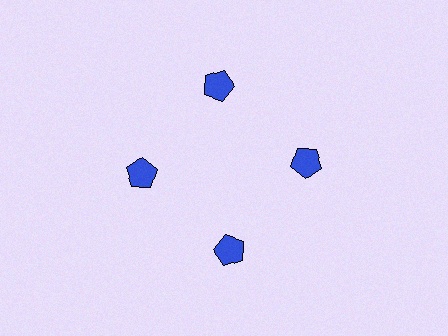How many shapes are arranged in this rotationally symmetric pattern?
There are 4 shapes, arranged in 4 groups of 1.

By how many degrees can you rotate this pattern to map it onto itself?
The pattern maps onto itself every 90 degrees of rotation.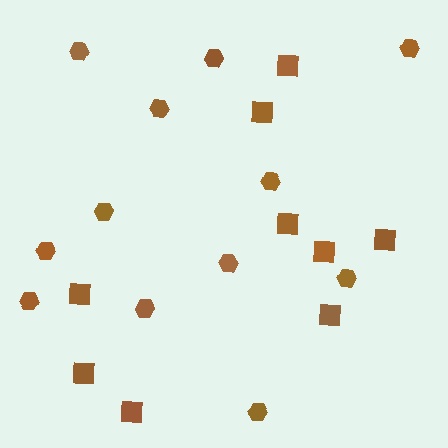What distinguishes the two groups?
There are 2 groups: one group of squares (9) and one group of hexagons (12).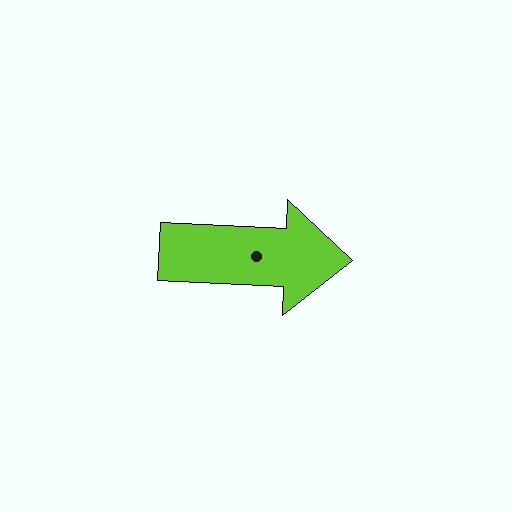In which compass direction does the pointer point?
East.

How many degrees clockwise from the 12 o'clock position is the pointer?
Approximately 93 degrees.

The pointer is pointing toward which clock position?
Roughly 3 o'clock.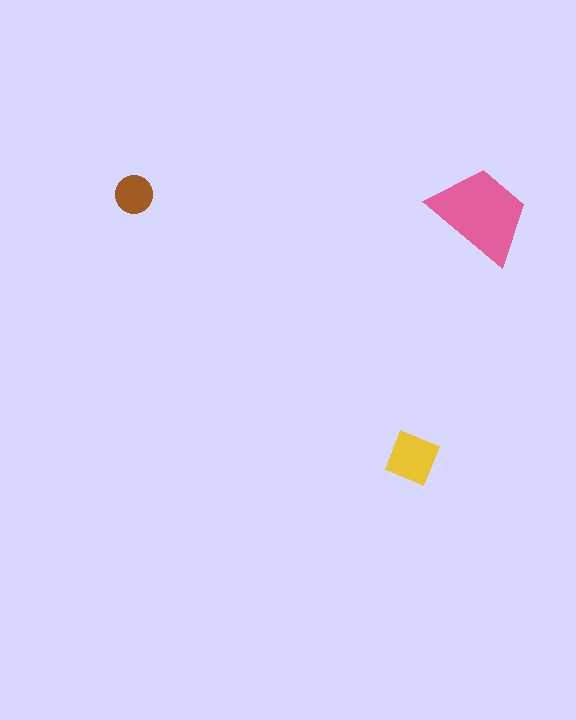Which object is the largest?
The pink trapezoid.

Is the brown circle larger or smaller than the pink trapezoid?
Smaller.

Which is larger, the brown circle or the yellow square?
The yellow square.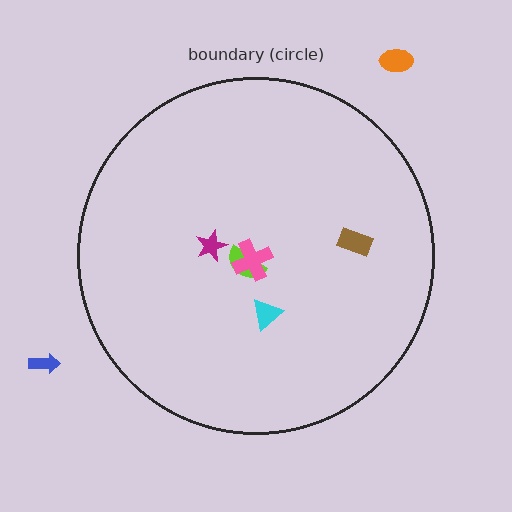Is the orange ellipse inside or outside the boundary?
Outside.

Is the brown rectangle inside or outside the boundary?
Inside.